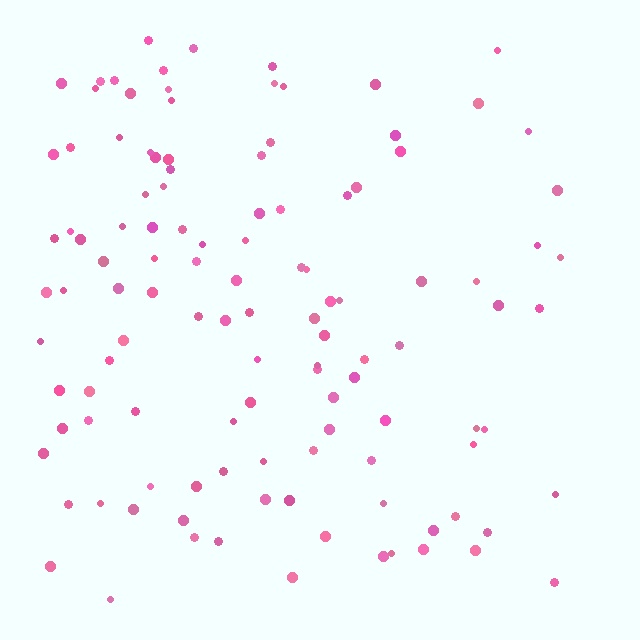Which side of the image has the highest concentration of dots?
The left.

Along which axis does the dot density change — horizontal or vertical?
Horizontal.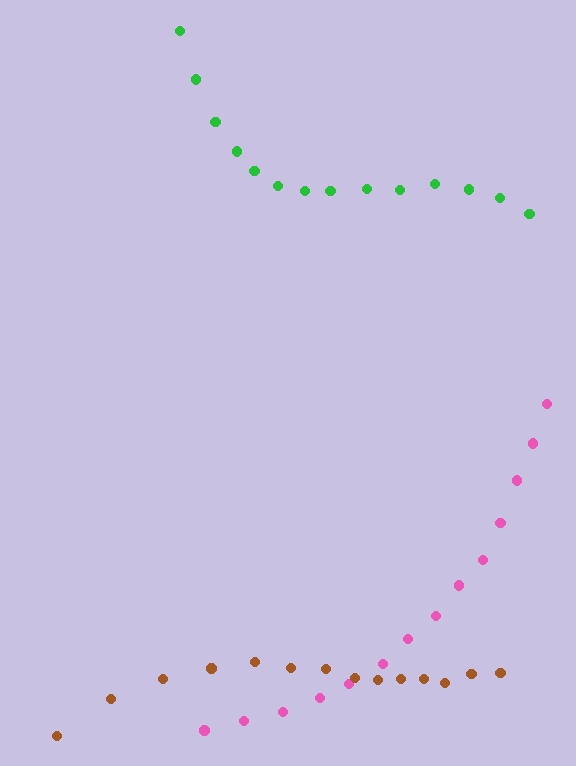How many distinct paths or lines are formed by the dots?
There are 3 distinct paths.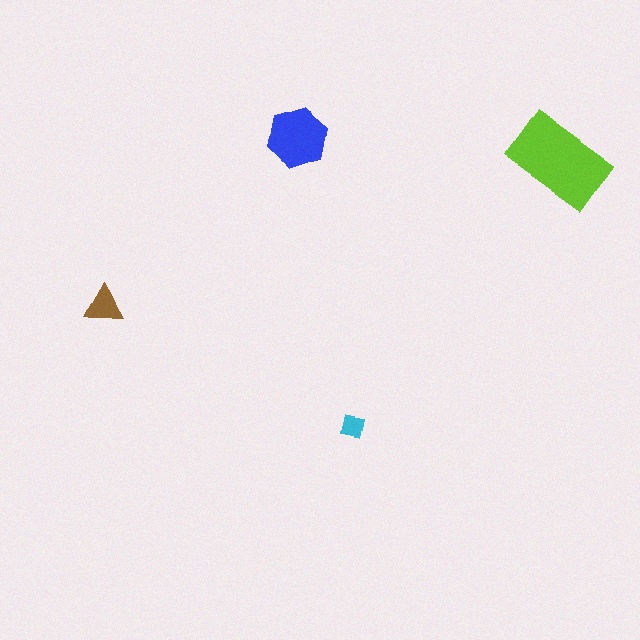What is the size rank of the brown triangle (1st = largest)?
3rd.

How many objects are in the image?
There are 4 objects in the image.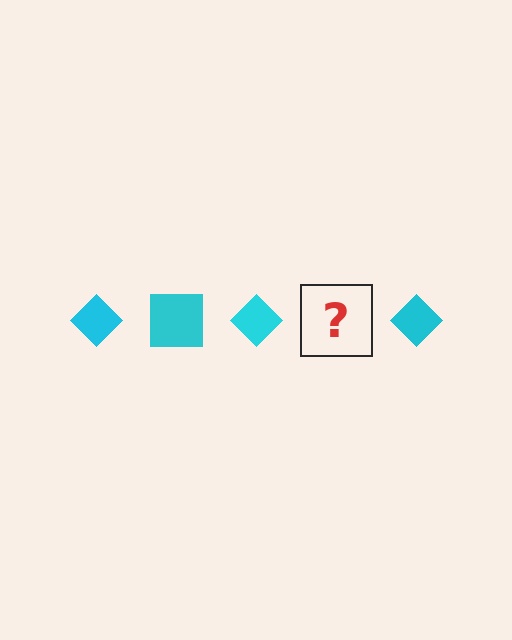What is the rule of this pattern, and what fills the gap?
The rule is that the pattern cycles through diamond, square shapes in cyan. The gap should be filled with a cyan square.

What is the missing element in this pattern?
The missing element is a cyan square.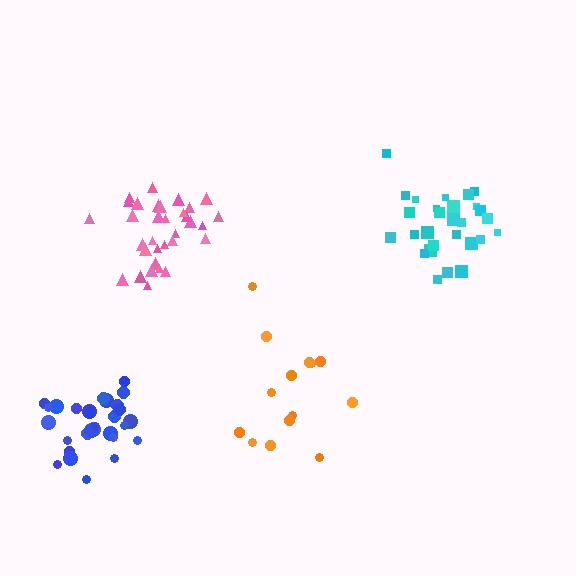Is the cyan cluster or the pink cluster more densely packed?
Pink.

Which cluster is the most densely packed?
Blue.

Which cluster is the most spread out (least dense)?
Orange.